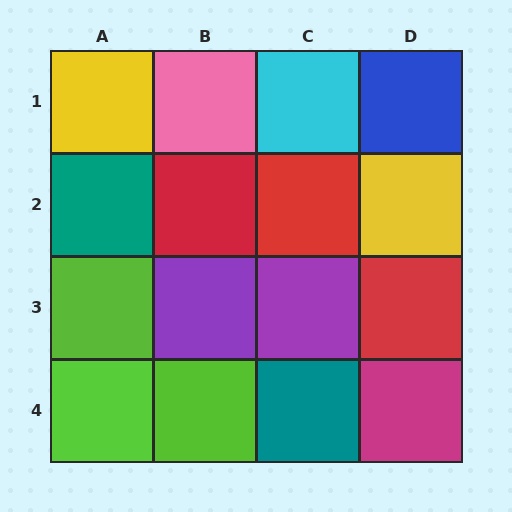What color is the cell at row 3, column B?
Purple.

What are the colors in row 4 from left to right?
Lime, lime, teal, magenta.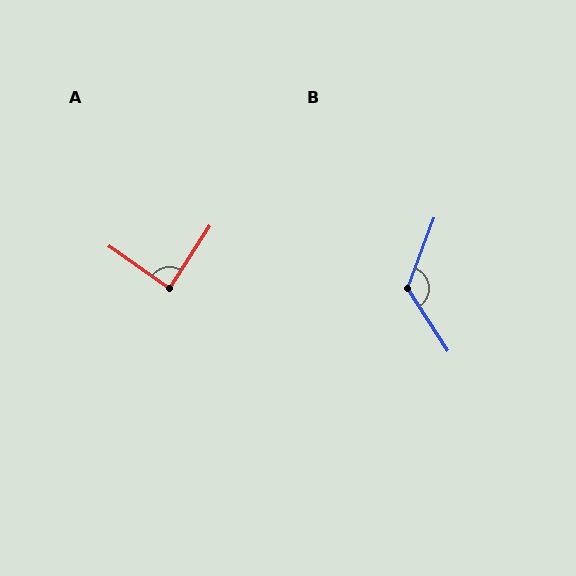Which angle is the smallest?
A, at approximately 88 degrees.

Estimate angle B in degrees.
Approximately 127 degrees.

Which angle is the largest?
B, at approximately 127 degrees.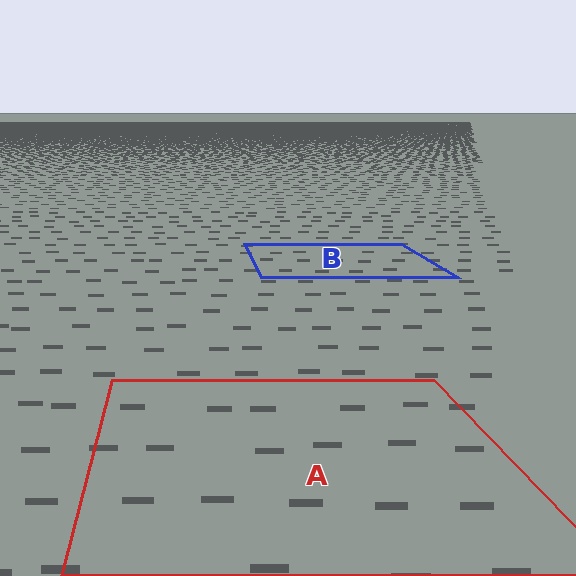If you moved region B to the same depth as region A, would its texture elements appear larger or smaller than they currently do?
They would appear larger. At a closer depth, the same texture elements are projected at a bigger on-screen size.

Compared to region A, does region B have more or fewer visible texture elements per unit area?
Region B has more texture elements per unit area — they are packed more densely because it is farther away.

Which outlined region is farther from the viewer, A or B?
Region B is farther from the viewer — the texture elements inside it appear smaller and more densely packed.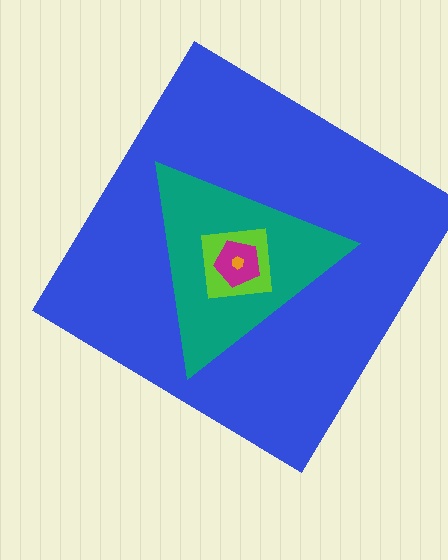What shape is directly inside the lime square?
The magenta pentagon.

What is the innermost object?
The orange hexagon.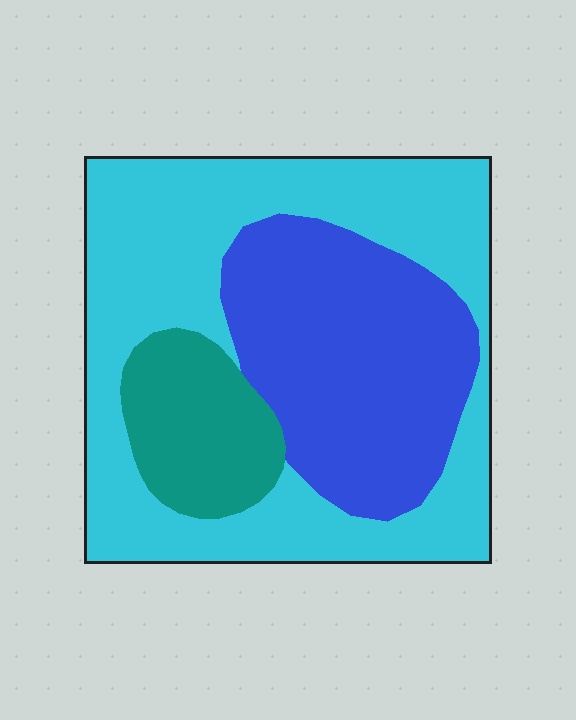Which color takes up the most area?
Cyan, at roughly 55%.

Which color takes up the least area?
Teal, at roughly 15%.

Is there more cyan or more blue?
Cyan.